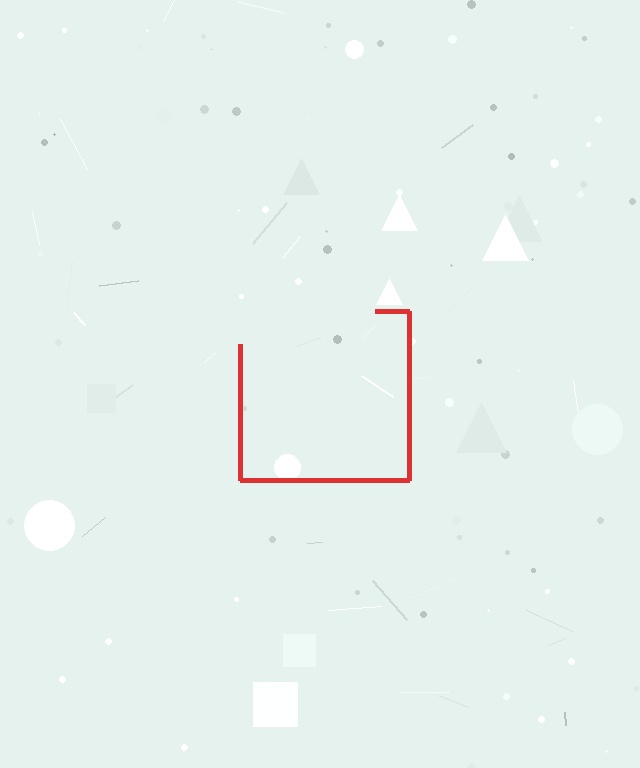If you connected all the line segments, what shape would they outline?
They would outline a square.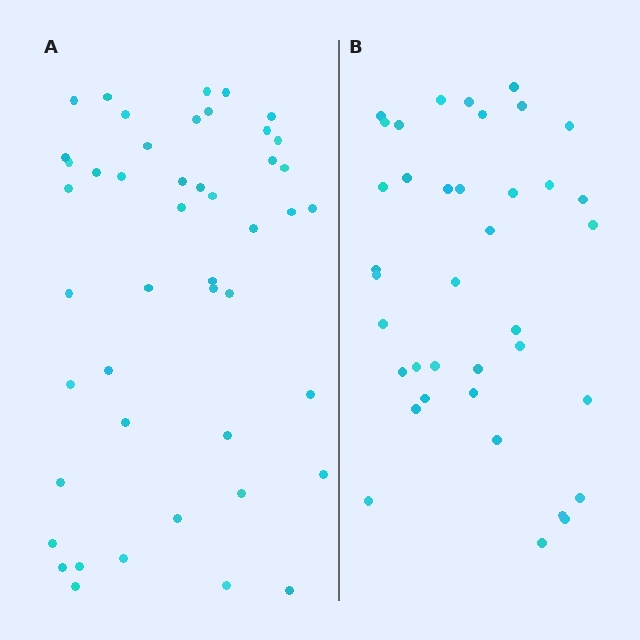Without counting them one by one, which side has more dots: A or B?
Region A (the left region) has more dots.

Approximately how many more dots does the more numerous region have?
Region A has roughly 8 or so more dots than region B.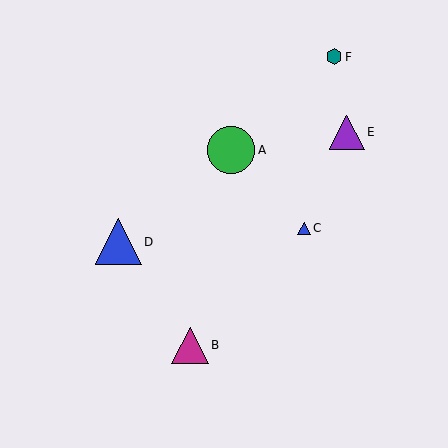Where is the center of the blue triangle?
The center of the blue triangle is at (304, 228).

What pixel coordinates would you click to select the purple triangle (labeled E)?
Click at (347, 132) to select the purple triangle E.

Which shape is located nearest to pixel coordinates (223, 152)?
The green circle (labeled A) at (231, 150) is nearest to that location.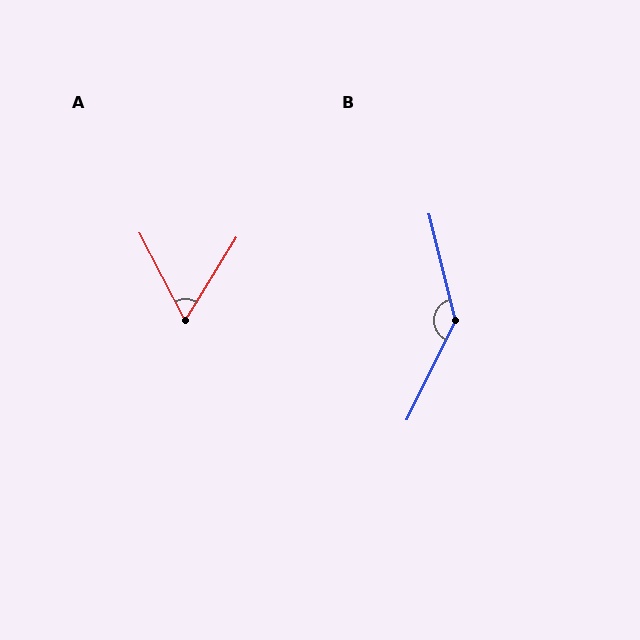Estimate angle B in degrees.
Approximately 140 degrees.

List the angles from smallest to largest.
A (59°), B (140°).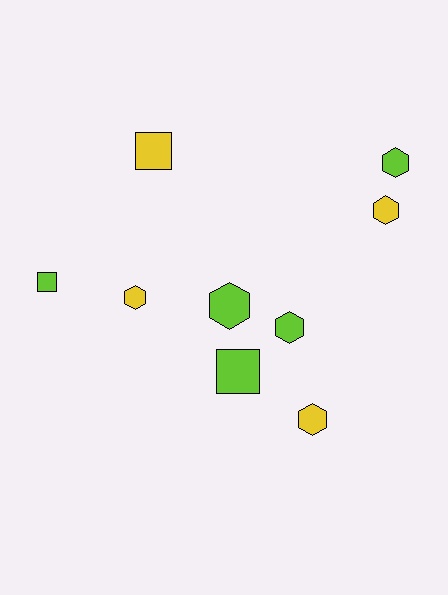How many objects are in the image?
There are 9 objects.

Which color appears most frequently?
Lime, with 5 objects.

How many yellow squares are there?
There is 1 yellow square.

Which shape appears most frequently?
Hexagon, with 6 objects.